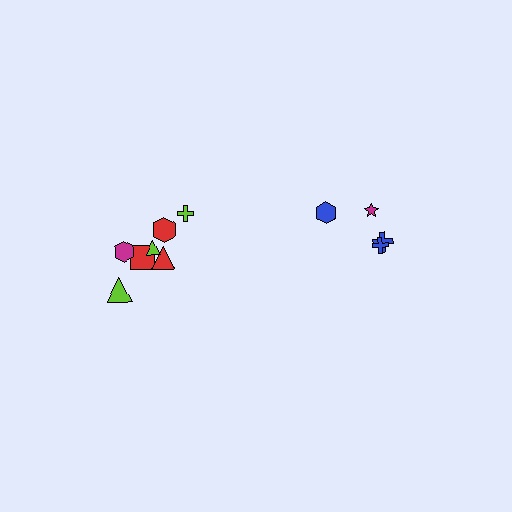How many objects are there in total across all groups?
There are 11 objects.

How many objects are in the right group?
There are 4 objects.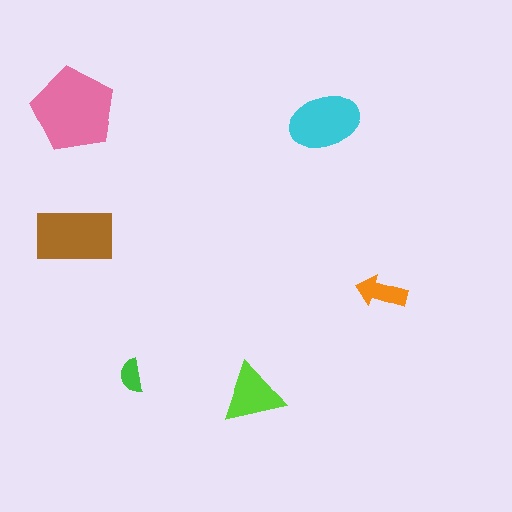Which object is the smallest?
The green semicircle.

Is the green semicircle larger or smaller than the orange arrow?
Smaller.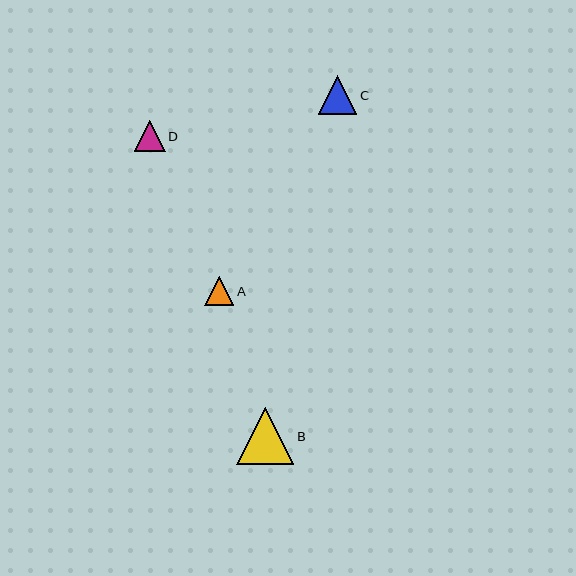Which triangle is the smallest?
Triangle A is the smallest with a size of approximately 29 pixels.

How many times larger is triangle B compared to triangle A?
Triangle B is approximately 2.0 times the size of triangle A.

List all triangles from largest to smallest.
From largest to smallest: B, C, D, A.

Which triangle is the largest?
Triangle B is the largest with a size of approximately 58 pixels.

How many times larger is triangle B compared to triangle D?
Triangle B is approximately 1.8 times the size of triangle D.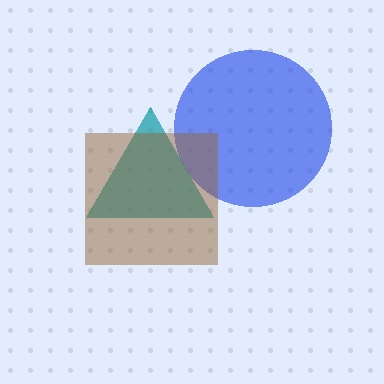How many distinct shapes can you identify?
There are 3 distinct shapes: a blue circle, a teal triangle, a brown square.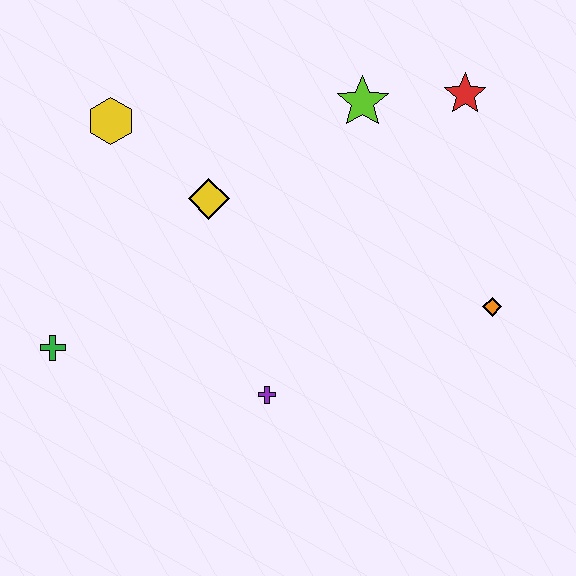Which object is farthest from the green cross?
The red star is farthest from the green cross.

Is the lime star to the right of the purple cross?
Yes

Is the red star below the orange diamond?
No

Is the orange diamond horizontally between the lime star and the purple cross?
No